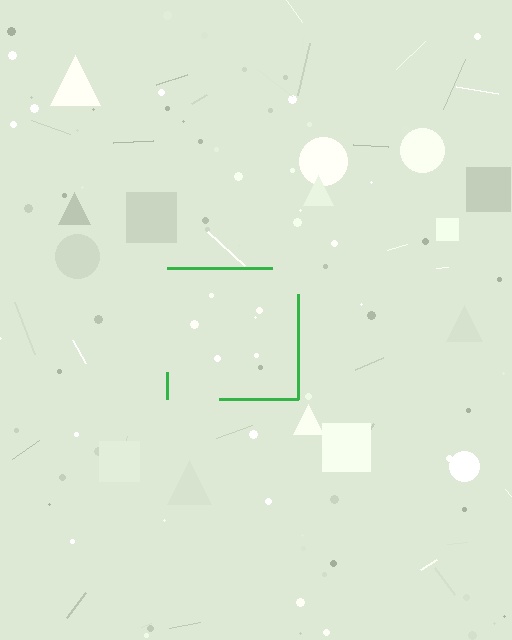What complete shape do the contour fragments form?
The contour fragments form a square.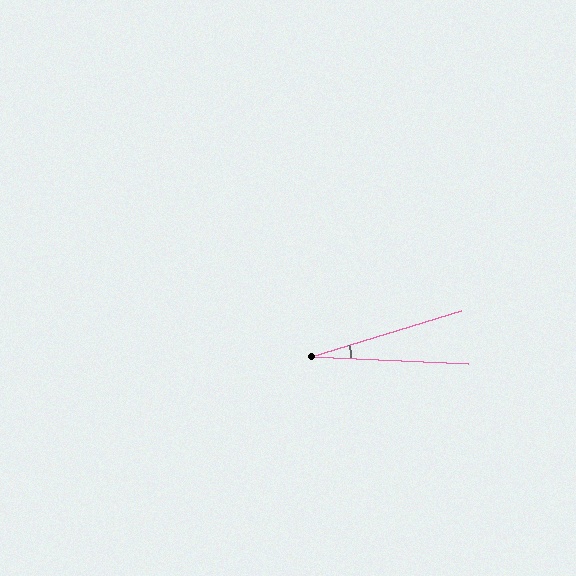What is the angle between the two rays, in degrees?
Approximately 19 degrees.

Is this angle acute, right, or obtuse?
It is acute.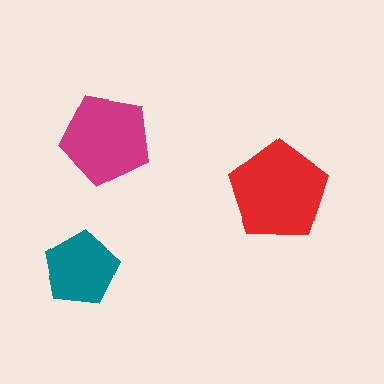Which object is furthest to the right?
The red pentagon is rightmost.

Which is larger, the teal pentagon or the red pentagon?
The red one.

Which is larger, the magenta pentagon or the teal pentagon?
The magenta one.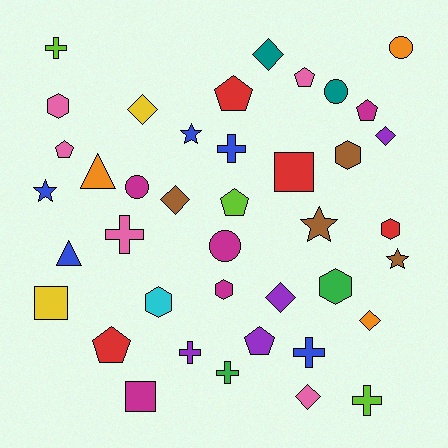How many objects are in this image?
There are 40 objects.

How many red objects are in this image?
There are 4 red objects.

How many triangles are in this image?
There are 2 triangles.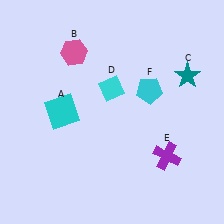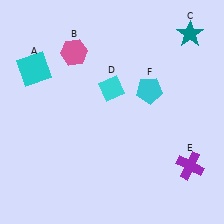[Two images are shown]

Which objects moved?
The objects that moved are: the cyan square (A), the teal star (C), the purple cross (E).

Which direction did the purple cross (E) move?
The purple cross (E) moved right.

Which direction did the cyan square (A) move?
The cyan square (A) moved up.